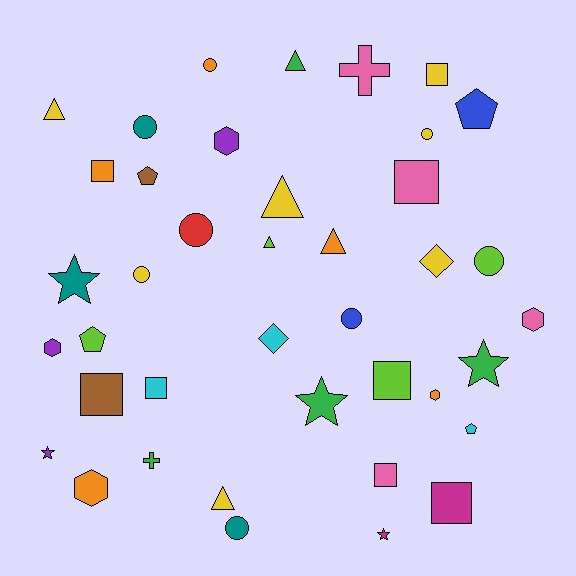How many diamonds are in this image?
There are 2 diamonds.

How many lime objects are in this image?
There are 4 lime objects.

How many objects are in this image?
There are 40 objects.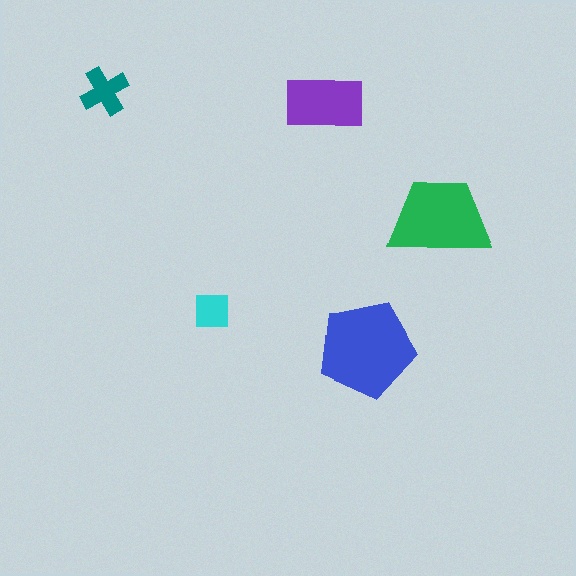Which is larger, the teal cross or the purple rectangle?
The purple rectangle.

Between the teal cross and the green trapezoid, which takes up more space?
The green trapezoid.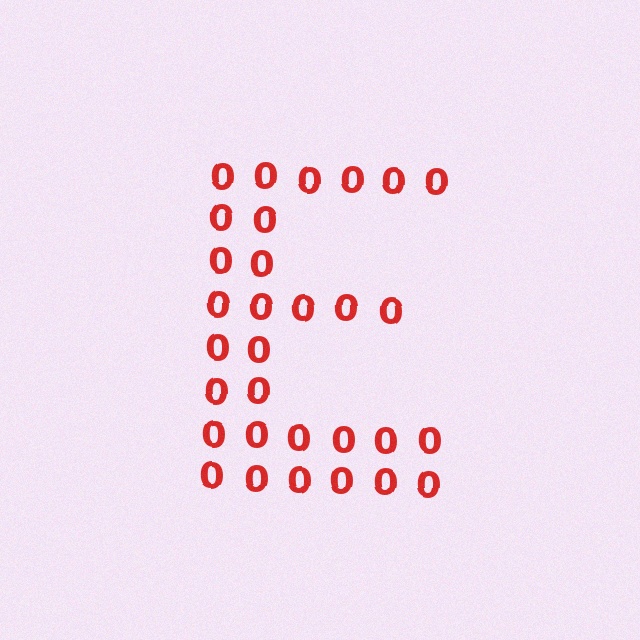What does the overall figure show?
The overall figure shows the letter E.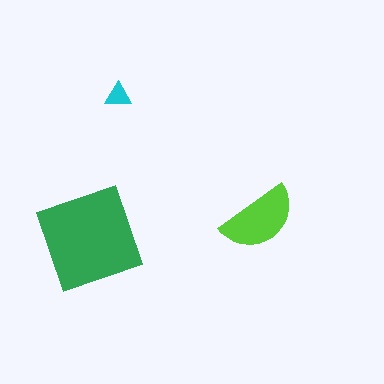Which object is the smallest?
The cyan triangle.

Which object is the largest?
The green square.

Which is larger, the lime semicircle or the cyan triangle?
The lime semicircle.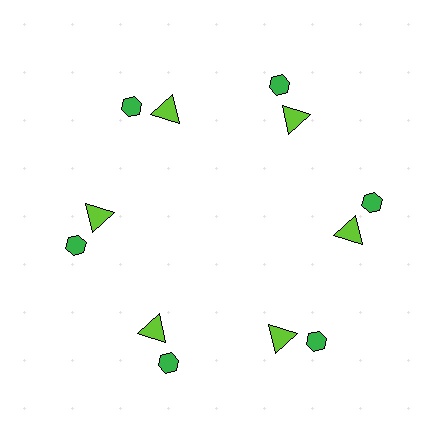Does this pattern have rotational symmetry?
Yes, this pattern has 6-fold rotational symmetry. It looks the same after rotating 60 degrees around the center.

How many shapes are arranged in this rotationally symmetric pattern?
There are 12 shapes, arranged in 6 groups of 2.